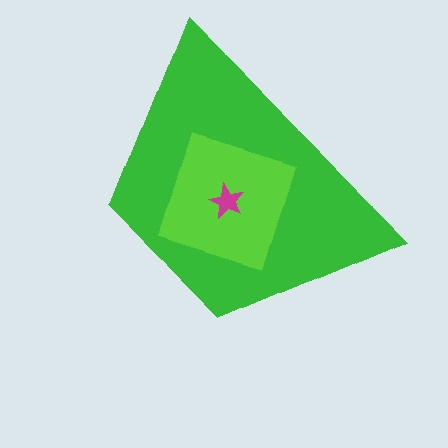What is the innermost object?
The magenta star.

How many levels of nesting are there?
3.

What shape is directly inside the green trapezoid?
The lime diamond.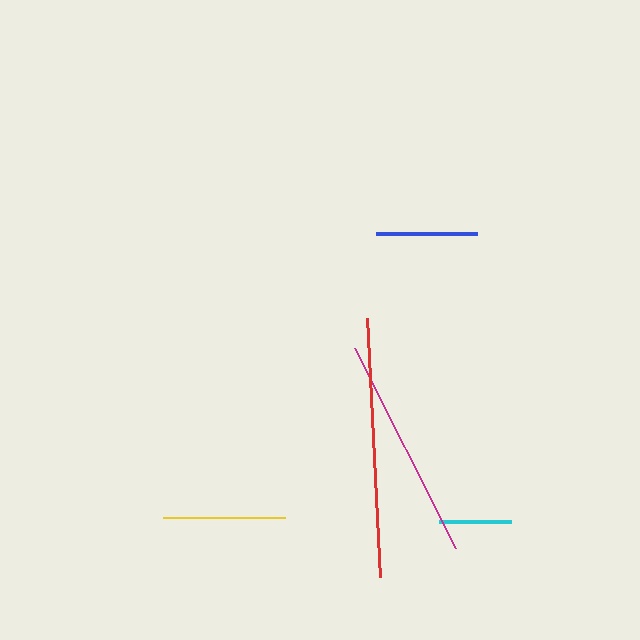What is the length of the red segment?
The red segment is approximately 258 pixels long.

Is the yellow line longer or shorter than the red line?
The red line is longer than the yellow line.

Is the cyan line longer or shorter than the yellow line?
The yellow line is longer than the cyan line.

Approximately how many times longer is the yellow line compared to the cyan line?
The yellow line is approximately 1.7 times the length of the cyan line.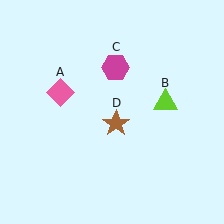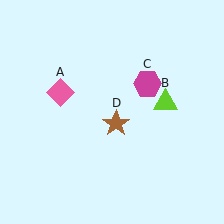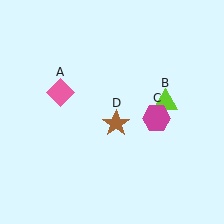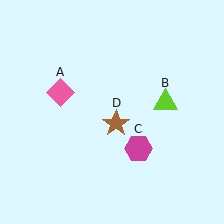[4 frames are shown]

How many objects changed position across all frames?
1 object changed position: magenta hexagon (object C).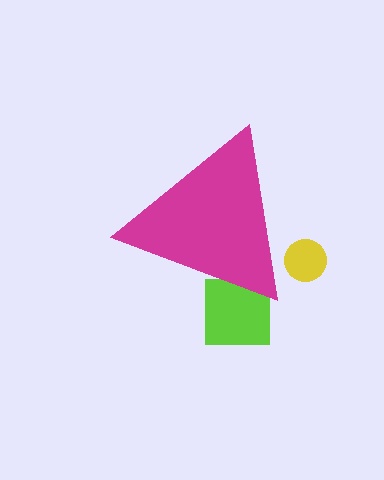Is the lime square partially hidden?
Yes, the lime square is partially hidden behind the magenta triangle.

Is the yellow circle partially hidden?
Yes, the yellow circle is partially hidden behind the magenta triangle.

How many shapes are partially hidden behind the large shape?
3 shapes are partially hidden.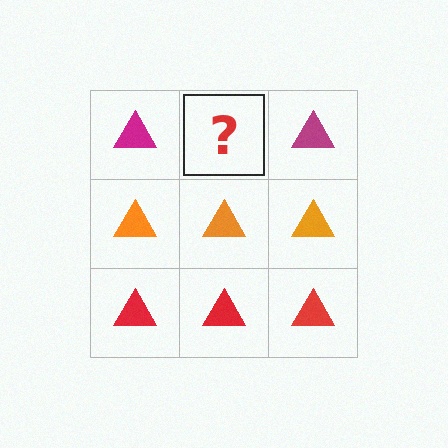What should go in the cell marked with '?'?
The missing cell should contain a magenta triangle.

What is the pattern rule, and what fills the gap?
The rule is that each row has a consistent color. The gap should be filled with a magenta triangle.